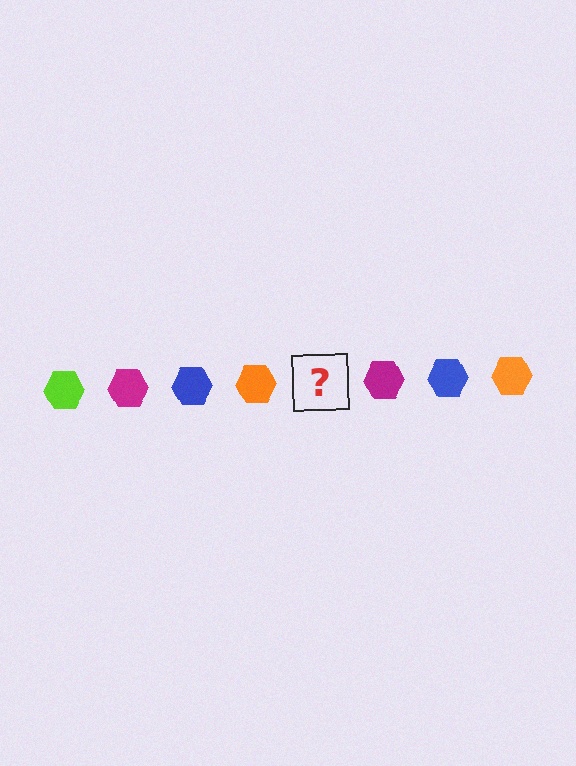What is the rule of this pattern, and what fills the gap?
The rule is that the pattern cycles through lime, magenta, blue, orange hexagons. The gap should be filled with a lime hexagon.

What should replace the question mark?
The question mark should be replaced with a lime hexagon.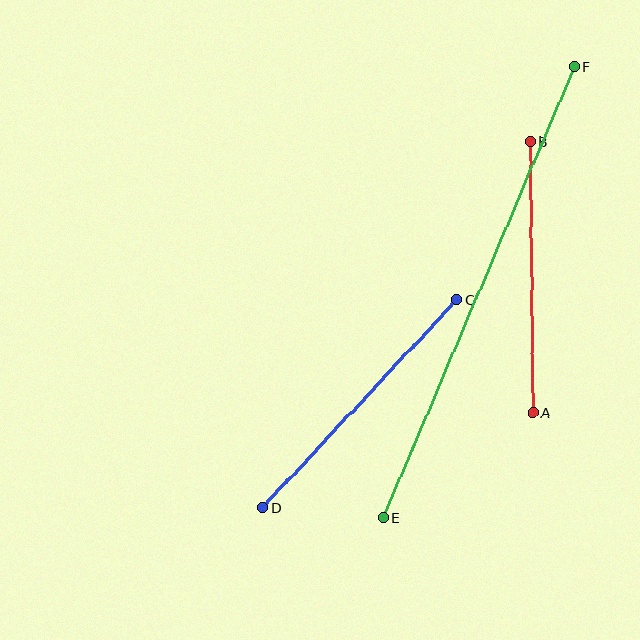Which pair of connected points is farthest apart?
Points E and F are farthest apart.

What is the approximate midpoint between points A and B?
The midpoint is at approximately (532, 277) pixels.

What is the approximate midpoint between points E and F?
The midpoint is at approximately (479, 292) pixels.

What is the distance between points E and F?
The distance is approximately 490 pixels.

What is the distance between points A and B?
The distance is approximately 271 pixels.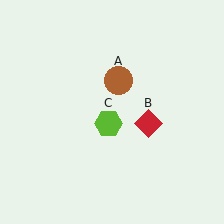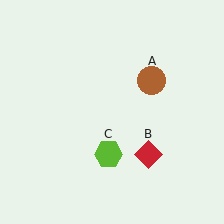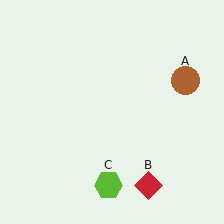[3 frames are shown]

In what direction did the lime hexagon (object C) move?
The lime hexagon (object C) moved down.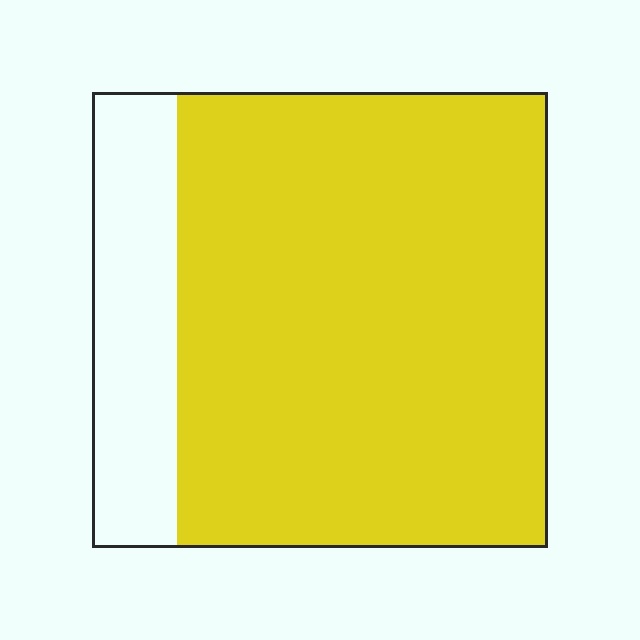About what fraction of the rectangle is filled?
About four fifths (4/5).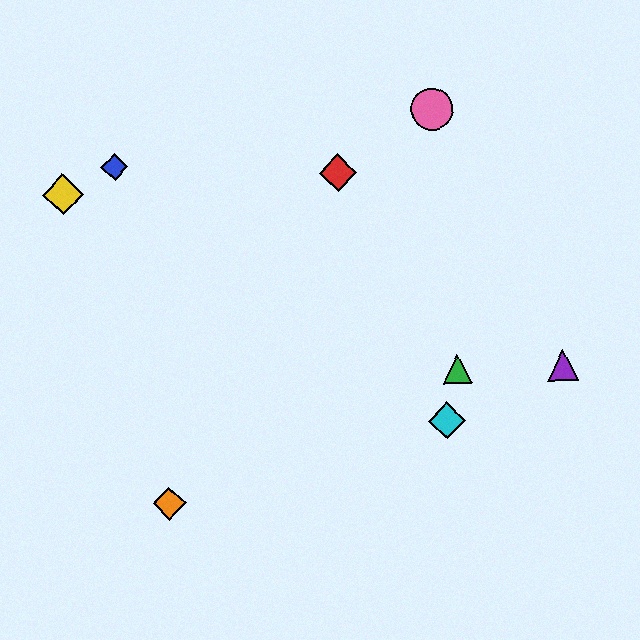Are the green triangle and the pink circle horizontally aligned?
No, the green triangle is at y≈369 and the pink circle is at y≈109.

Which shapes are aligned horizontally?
The green triangle, the purple triangle are aligned horizontally.